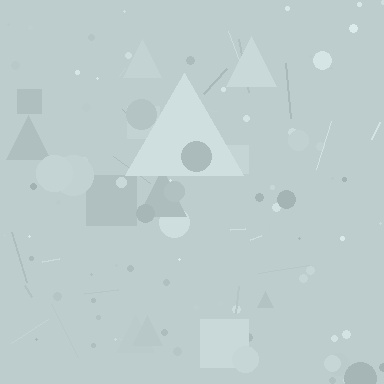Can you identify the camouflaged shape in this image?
The camouflaged shape is a triangle.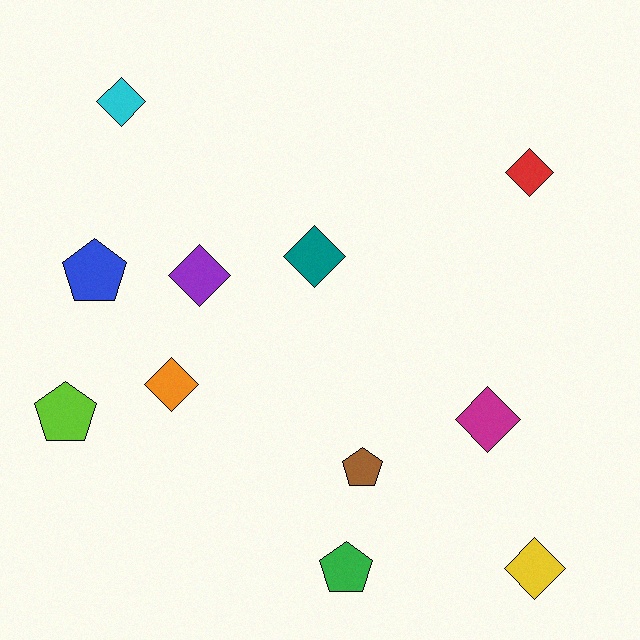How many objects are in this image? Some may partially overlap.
There are 11 objects.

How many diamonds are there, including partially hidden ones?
There are 7 diamonds.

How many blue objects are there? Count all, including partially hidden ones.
There is 1 blue object.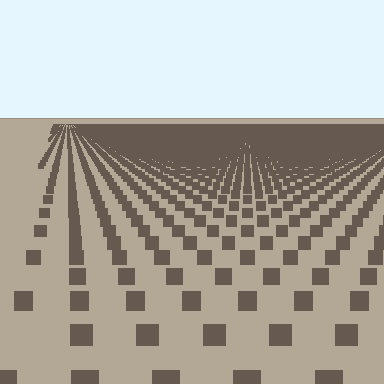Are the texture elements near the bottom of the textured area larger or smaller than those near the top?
Larger. Near the bottom, elements are closer to the viewer and appear at a bigger on-screen size.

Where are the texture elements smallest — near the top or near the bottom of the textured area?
Near the top.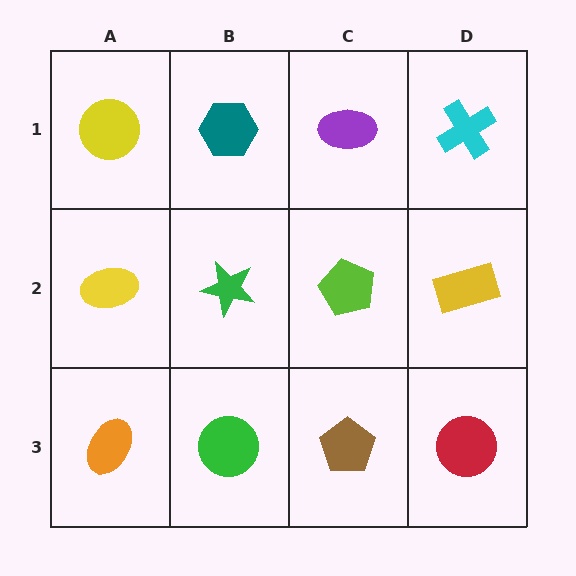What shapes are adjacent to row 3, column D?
A yellow rectangle (row 2, column D), a brown pentagon (row 3, column C).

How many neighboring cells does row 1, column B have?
3.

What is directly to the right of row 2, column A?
A green star.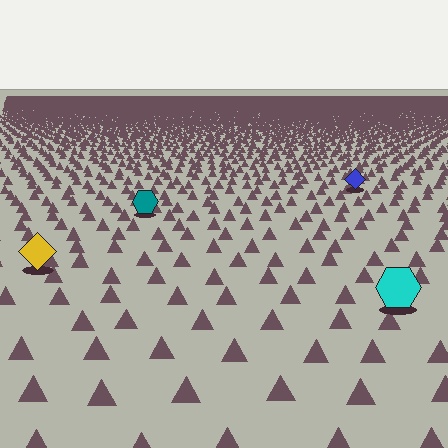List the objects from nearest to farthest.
From nearest to farthest: the cyan hexagon, the yellow diamond, the teal hexagon, the blue diamond.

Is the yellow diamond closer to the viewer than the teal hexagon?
Yes. The yellow diamond is closer — you can tell from the texture gradient: the ground texture is coarser near it.